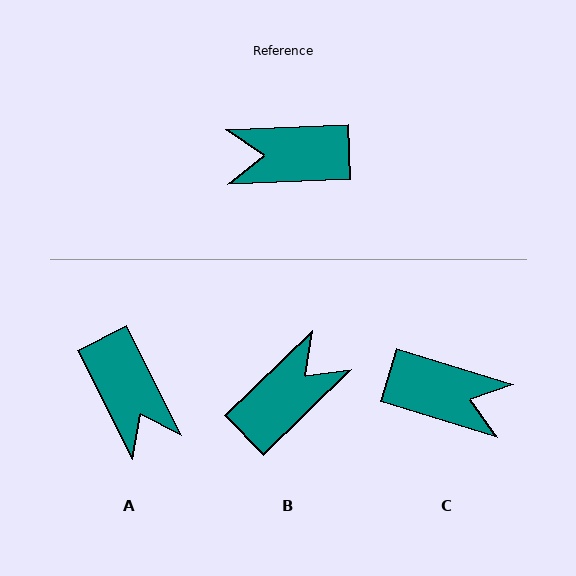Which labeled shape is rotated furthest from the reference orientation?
C, about 161 degrees away.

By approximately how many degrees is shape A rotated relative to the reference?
Approximately 115 degrees counter-clockwise.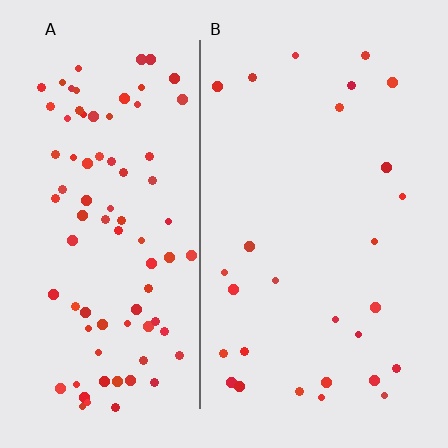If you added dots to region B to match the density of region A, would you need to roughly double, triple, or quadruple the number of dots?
Approximately triple.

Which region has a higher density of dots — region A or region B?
A (the left).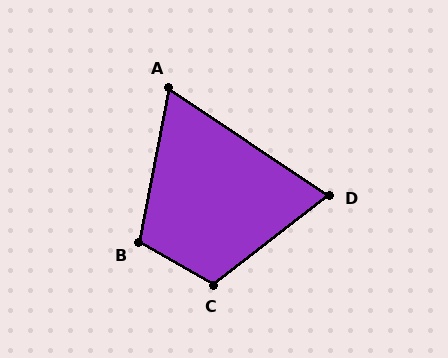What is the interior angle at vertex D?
Approximately 72 degrees (acute).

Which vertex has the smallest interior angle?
A, at approximately 67 degrees.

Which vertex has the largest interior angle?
C, at approximately 113 degrees.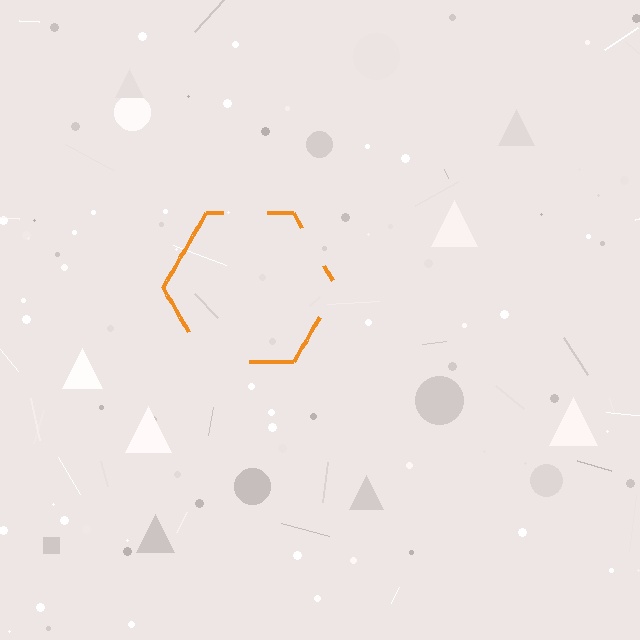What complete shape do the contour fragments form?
The contour fragments form a hexagon.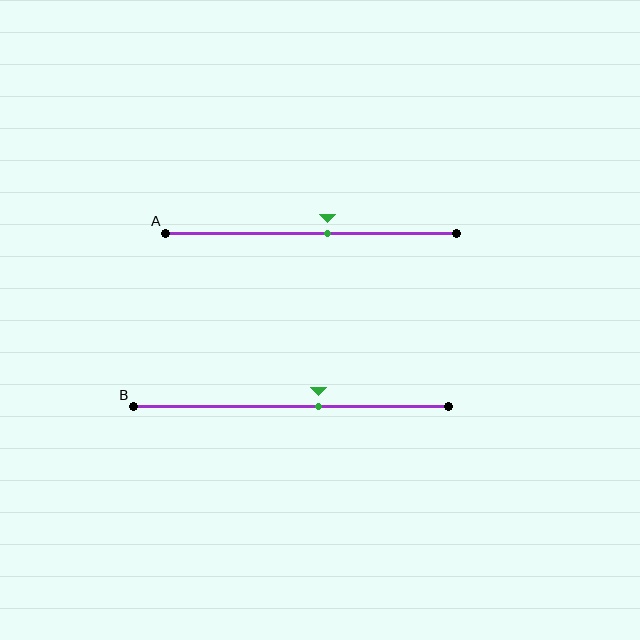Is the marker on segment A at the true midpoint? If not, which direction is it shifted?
No, the marker on segment A is shifted to the right by about 6% of the segment length.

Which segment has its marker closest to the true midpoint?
Segment A has its marker closest to the true midpoint.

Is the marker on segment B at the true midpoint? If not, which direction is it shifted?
No, the marker on segment B is shifted to the right by about 9% of the segment length.